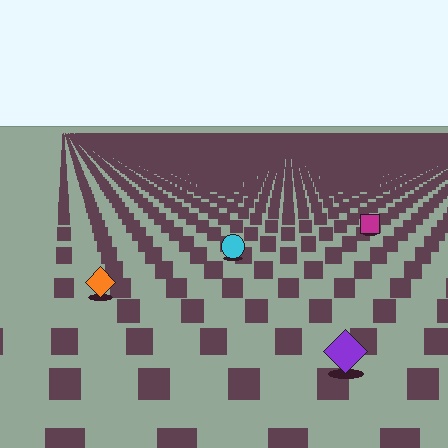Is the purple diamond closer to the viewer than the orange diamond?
Yes. The purple diamond is closer — you can tell from the texture gradient: the ground texture is coarser near it.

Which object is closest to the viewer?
The purple diamond is closest. The texture marks near it are larger and more spread out.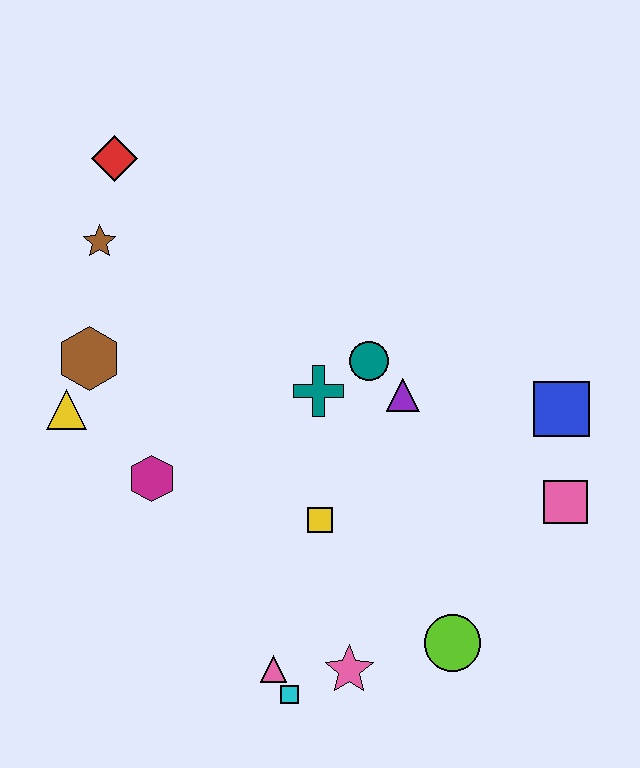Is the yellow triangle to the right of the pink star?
No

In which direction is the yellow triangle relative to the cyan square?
The yellow triangle is above the cyan square.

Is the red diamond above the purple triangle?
Yes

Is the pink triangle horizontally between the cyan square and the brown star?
Yes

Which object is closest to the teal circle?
The purple triangle is closest to the teal circle.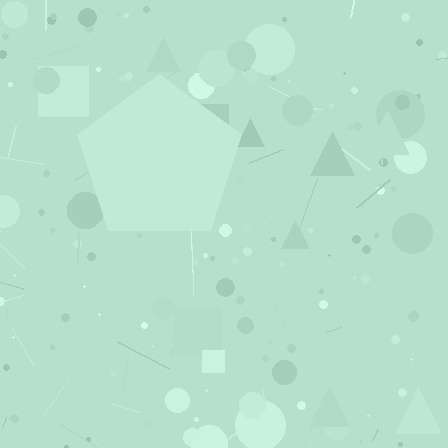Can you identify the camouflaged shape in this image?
The camouflaged shape is a pentagon.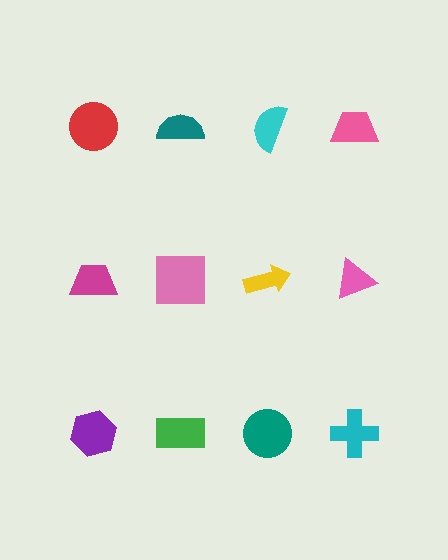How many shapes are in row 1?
4 shapes.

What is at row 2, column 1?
A magenta trapezoid.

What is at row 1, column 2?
A teal semicircle.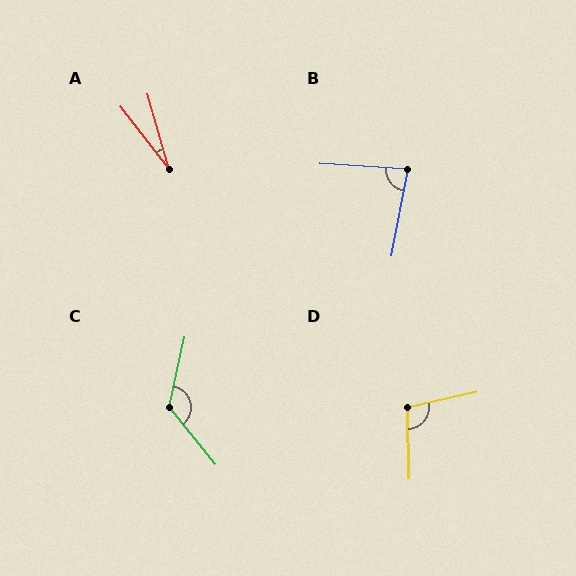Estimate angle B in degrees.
Approximately 83 degrees.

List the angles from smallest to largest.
A (22°), B (83°), D (101°), C (129°).